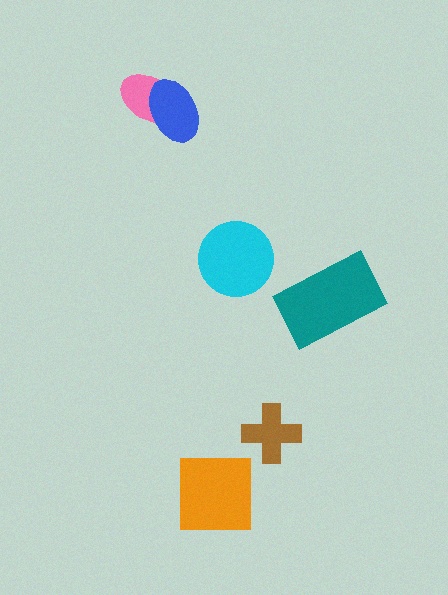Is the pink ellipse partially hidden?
Yes, it is partially covered by another shape.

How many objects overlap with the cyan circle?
0 objects overlap with the cyan circle.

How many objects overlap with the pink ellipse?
1 object overlaps with the pink ellipse.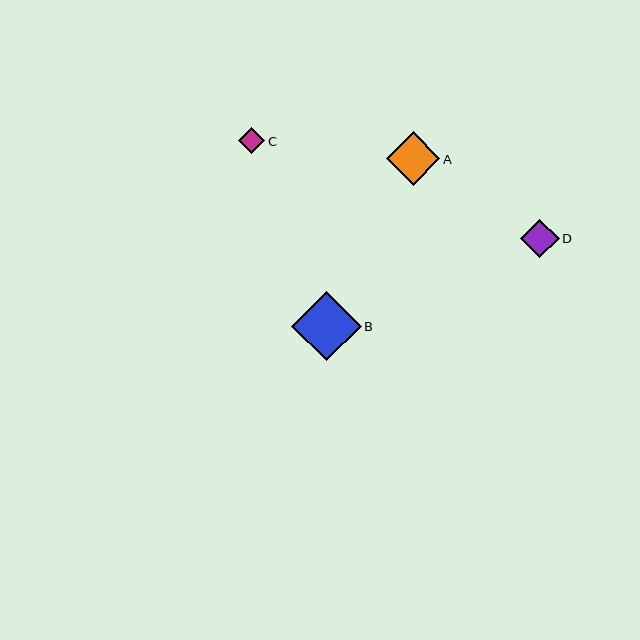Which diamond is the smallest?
Diamond C is the smallest with a size of approximately 26 pixels.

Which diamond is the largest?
Diamond B is the largest with a size of approximately 69 pixels.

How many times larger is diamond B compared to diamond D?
Diamond B is approximately 1.8 times the size of diamond D.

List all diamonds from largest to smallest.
From largest to smallest: B, A, D, C.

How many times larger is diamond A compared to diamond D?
Diamond A is approximately 1.4 times the size of diamond D.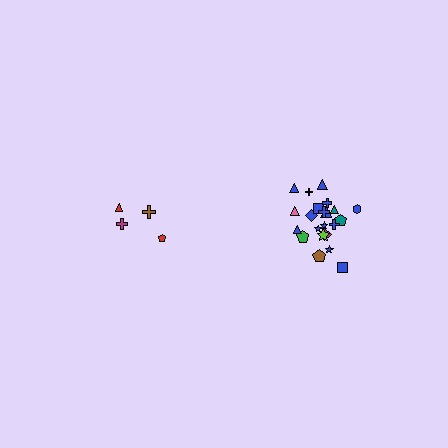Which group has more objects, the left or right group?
The right group.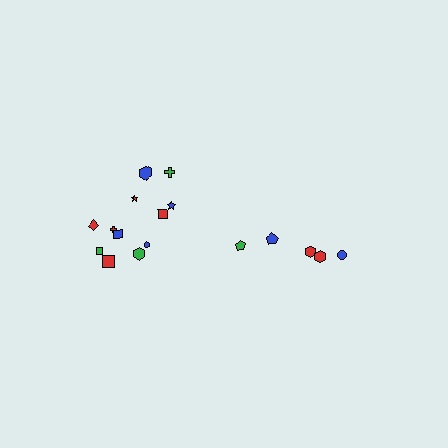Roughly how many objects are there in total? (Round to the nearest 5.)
Roughly 15 objects in total.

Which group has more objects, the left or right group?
The left group.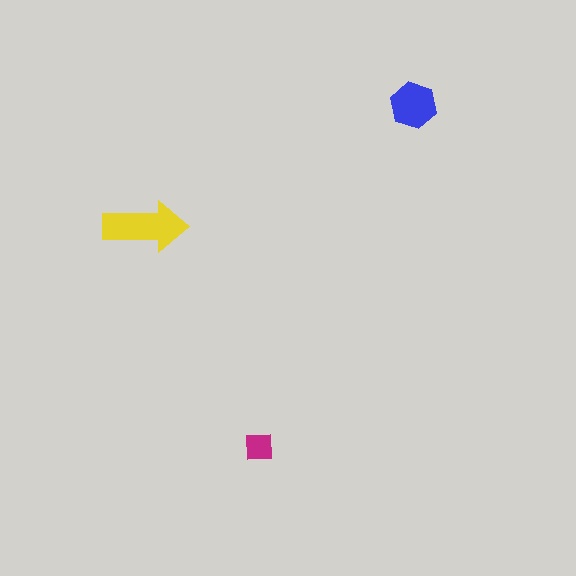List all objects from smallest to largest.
The magenta square, the blue hexagon, the yellow arrow.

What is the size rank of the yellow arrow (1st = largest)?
1st.